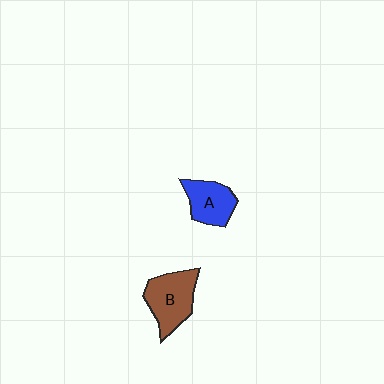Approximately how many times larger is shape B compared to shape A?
Approximately 1.3 times.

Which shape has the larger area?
Shape B (brown).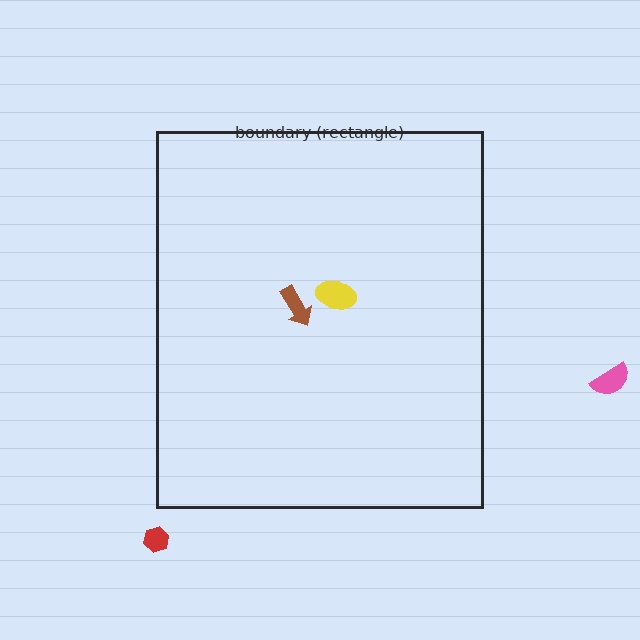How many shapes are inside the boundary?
2 inside, 2 outside.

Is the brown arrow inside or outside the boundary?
Inside.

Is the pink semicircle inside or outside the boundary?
Outside.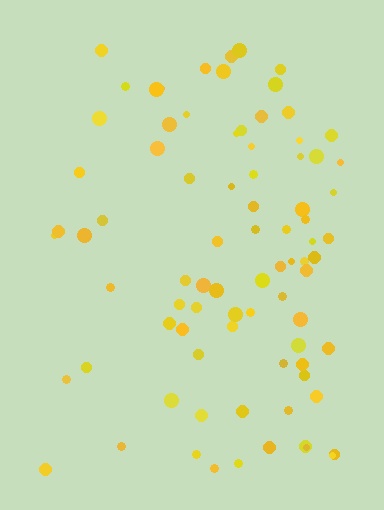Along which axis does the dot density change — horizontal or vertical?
Horizontal.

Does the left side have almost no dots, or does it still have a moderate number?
Still a moderate number, just noticeably fewer than the right.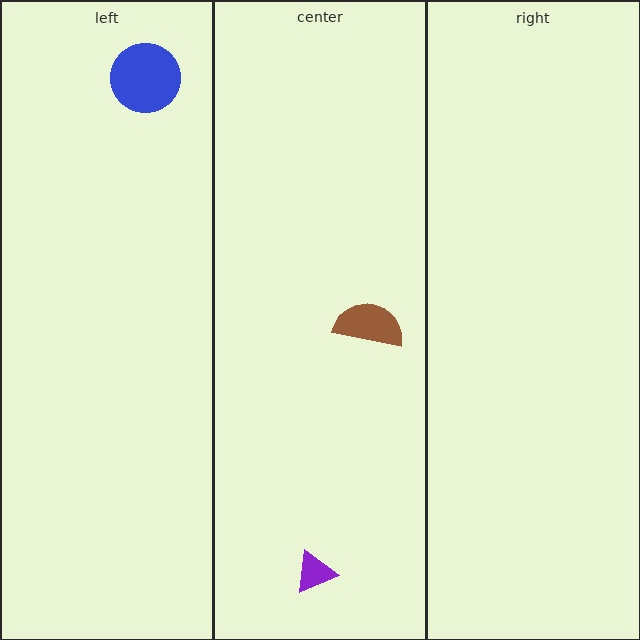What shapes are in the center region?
The brown semicircle, the purple triangle.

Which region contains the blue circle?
The left region.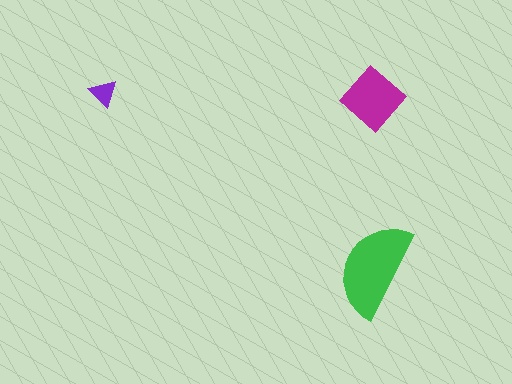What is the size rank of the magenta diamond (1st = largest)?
2nd.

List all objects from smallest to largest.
The purple triangle, the magenta diamond, the green semicircle.